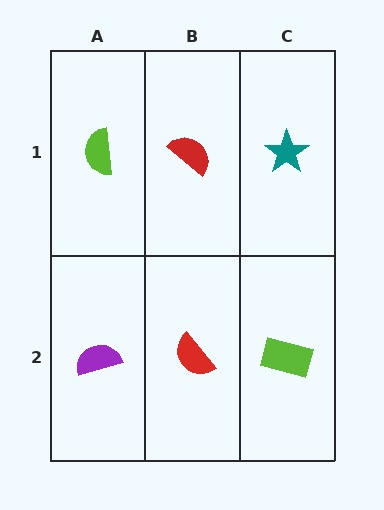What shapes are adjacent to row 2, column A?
A lime semicircle (row 1, column A), a red semicircle (row 2, column B).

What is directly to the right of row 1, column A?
A red semicircle.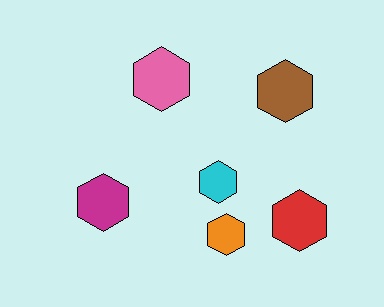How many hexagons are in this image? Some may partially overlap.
There are 6 hexagons.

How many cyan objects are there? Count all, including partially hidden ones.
There is 1 cyan object.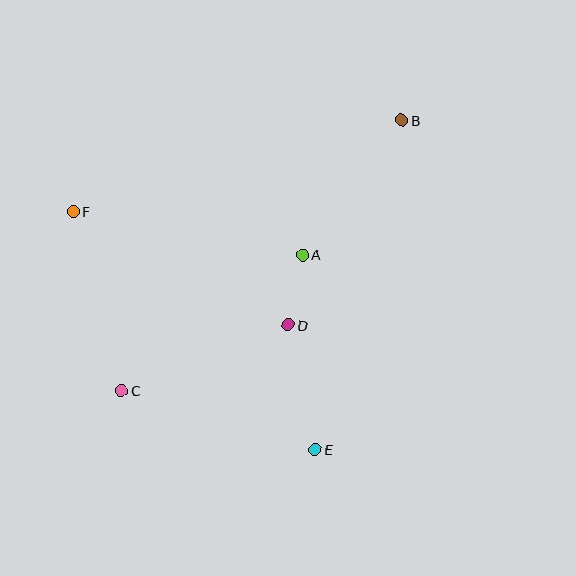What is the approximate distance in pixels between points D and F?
The distance between D and F is approximately 243 pixels.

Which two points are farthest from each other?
Points B and C are farthest from each other.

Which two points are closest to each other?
Points A and D are closest to each other.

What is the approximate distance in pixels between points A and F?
The distance between A and F is approximately 233 pixels.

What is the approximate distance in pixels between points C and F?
The distance between C and F is approximately 186 pixels.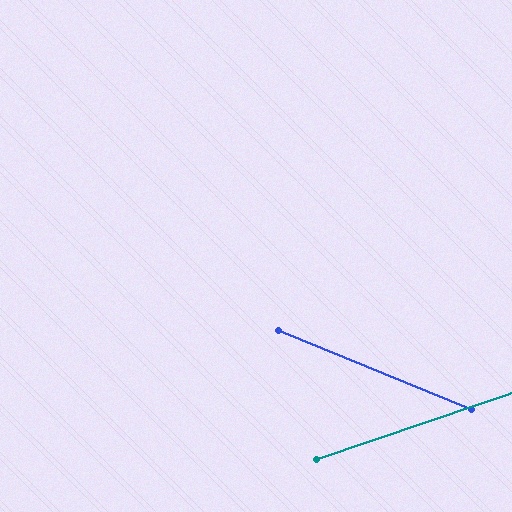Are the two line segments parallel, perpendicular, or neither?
Neither parallel nor perpendicular — they differ by about 41°.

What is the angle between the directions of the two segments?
Approximately 41 degrees.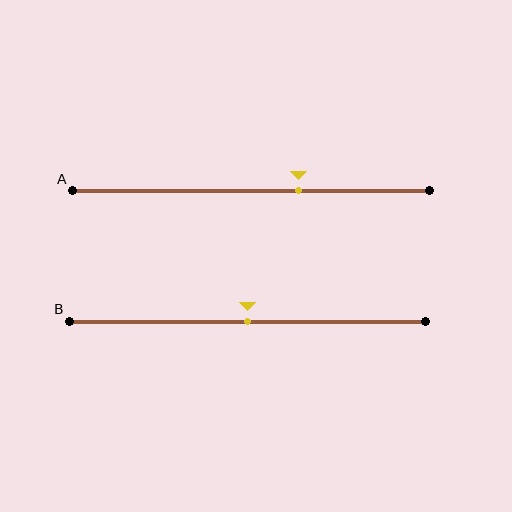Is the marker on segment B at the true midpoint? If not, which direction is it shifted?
Yes, the marker on segment B is at the true midpoint.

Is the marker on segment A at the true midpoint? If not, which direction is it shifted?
No, the marker on segment A is shifted to the right by about 13% of the segment length.